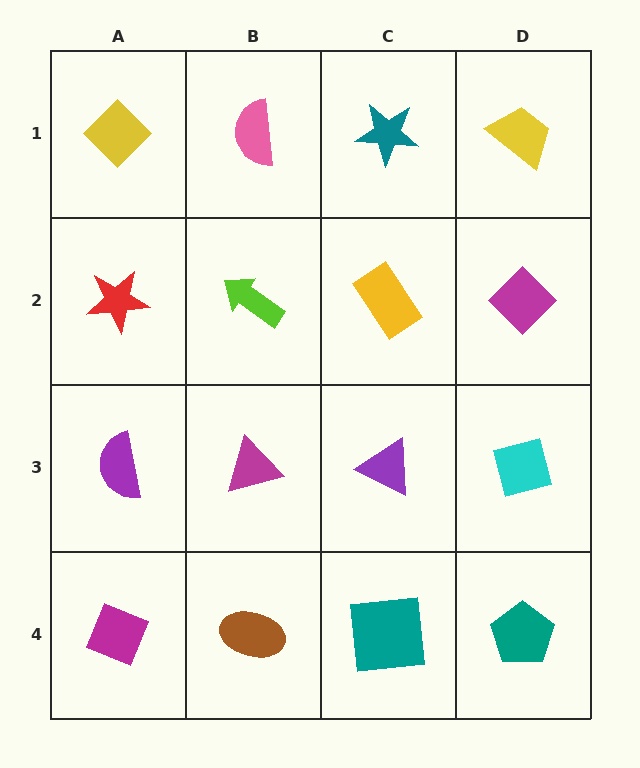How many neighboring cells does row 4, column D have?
2.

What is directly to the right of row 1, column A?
A pink semicircle.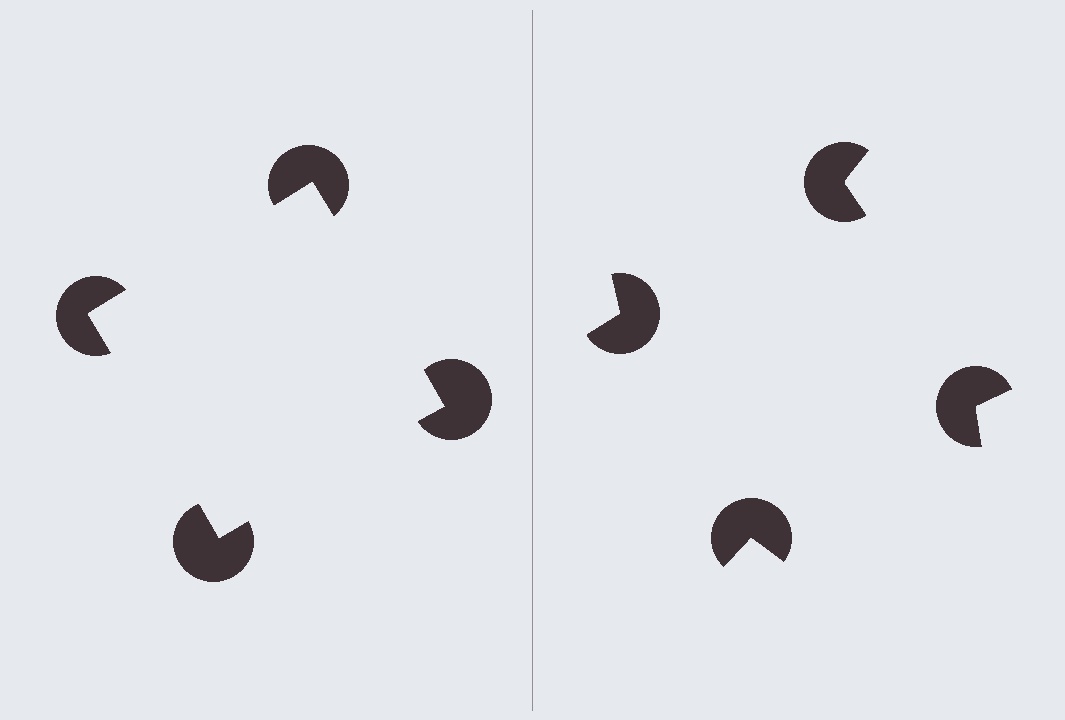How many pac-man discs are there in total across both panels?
8 — 4 on each side.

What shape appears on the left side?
An illusory square.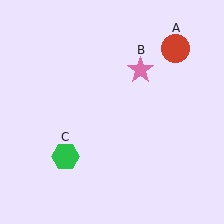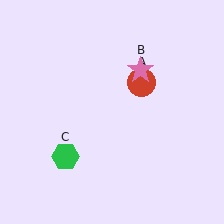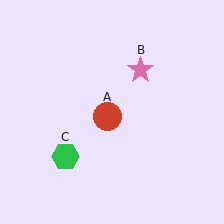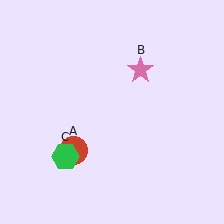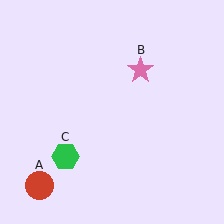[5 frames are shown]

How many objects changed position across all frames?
1 object changed position: red circle (object A).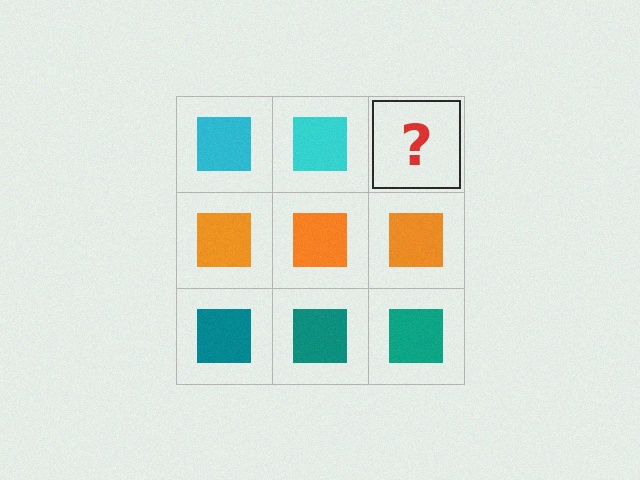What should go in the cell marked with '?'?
The missing cell should contain a cyan square.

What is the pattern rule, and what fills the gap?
The rule is that each row has a consistent color. The gap should be filled with a cyan square.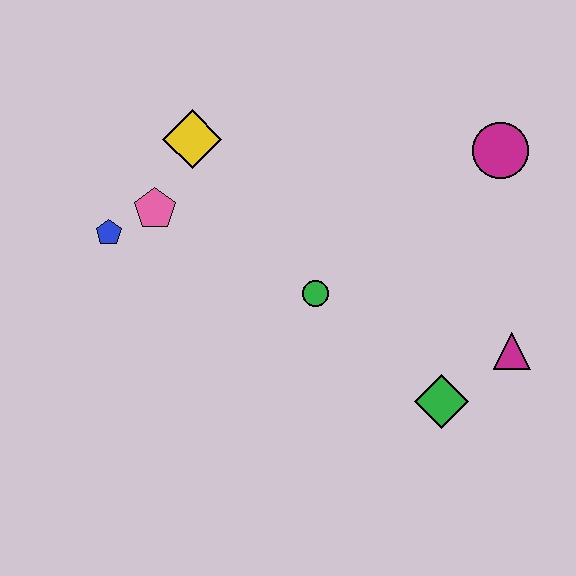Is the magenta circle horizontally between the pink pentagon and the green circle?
No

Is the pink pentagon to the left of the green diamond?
Yes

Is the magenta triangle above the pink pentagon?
No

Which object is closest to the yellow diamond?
The pink pentagon is closest to the yellow diamond.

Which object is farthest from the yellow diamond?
The magenta triangle is farthest from the yellow diamond.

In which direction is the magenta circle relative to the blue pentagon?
The magenta circle is to the right of the blue pentagon.